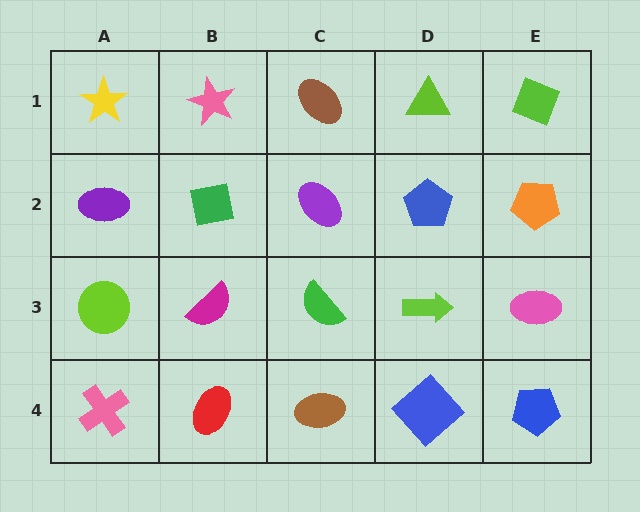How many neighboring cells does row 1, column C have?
3.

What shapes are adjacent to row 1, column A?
A purple ellipse (row 2, column A), a pink star (row 1, column B).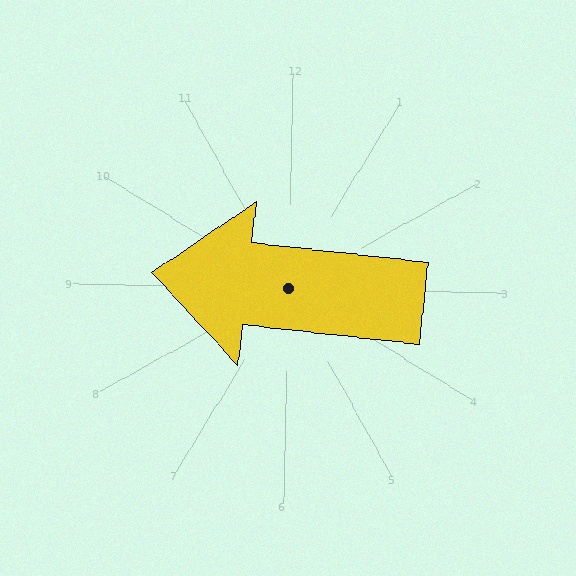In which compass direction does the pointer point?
West.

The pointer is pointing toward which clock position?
Roughly 9 o'clock.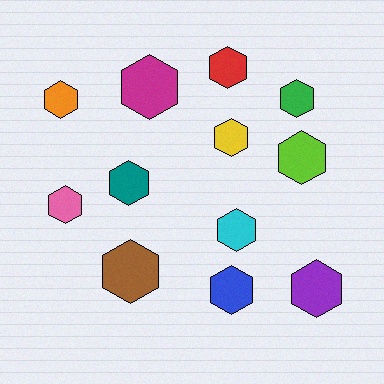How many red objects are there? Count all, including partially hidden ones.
There is 1 red object.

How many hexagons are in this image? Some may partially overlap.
There are 12 hexagons.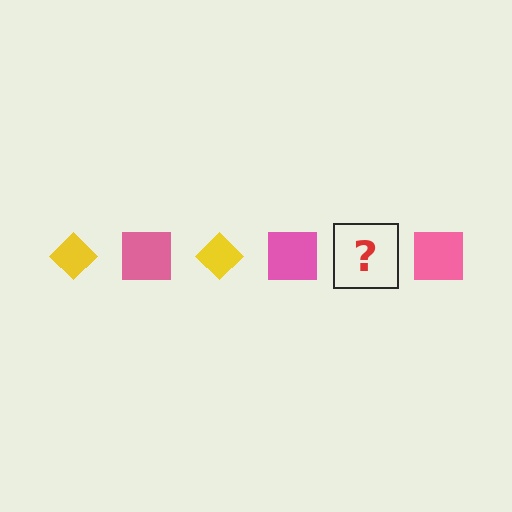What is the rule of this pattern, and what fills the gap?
The rule is that the pattern alternates between yellow diamond and pink square. The gap should be filled with a yellow diamond.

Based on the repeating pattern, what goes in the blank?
The blank should be a yellow diamond.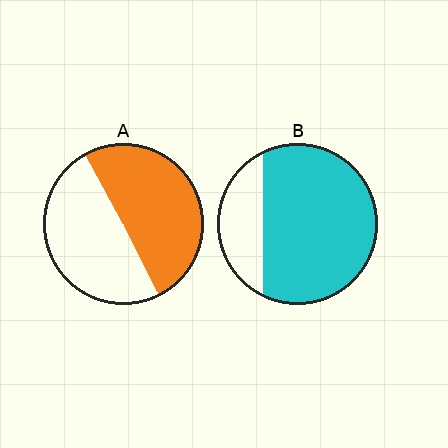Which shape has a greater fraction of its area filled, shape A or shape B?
Shape B.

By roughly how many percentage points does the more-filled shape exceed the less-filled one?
By roughly 25 percentage points (B over A).